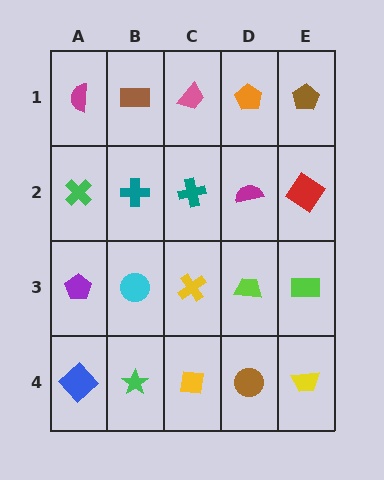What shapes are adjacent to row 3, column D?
A magenta semicircle (row 2, column D), a brown circle (row 4, column D), a yellow cross (row 3, column C), a lime rectangle (row 3, column E).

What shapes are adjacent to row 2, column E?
A brown pentagon (row 1, column E), a lime rectangle (row 3, column E), a magenta semicircle (row 2, column D).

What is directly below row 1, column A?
A green cross.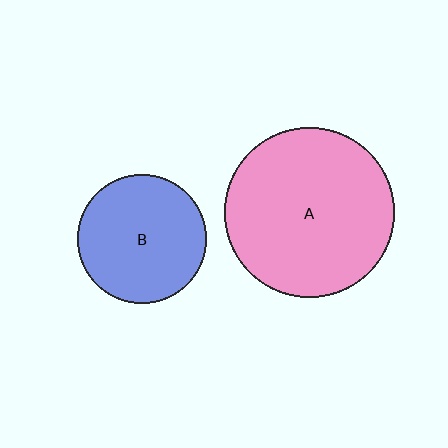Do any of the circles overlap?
No, none of the circles overlap.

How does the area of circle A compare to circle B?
Approximately 1.7 times.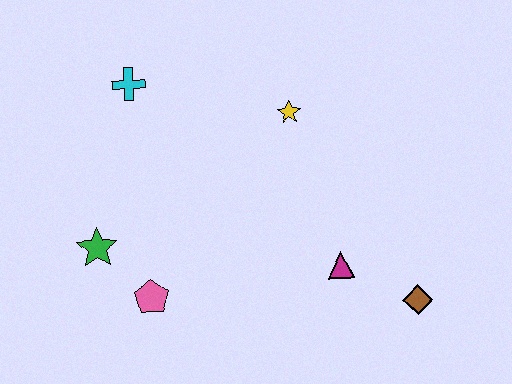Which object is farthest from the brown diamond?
The cyan cross is farthest from the brown diamond.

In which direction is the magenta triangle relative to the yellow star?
The magenta triangle is below the yellow star.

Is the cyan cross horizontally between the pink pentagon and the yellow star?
No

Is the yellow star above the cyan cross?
No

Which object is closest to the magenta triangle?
The brown diamond is closest to the magenta triangle.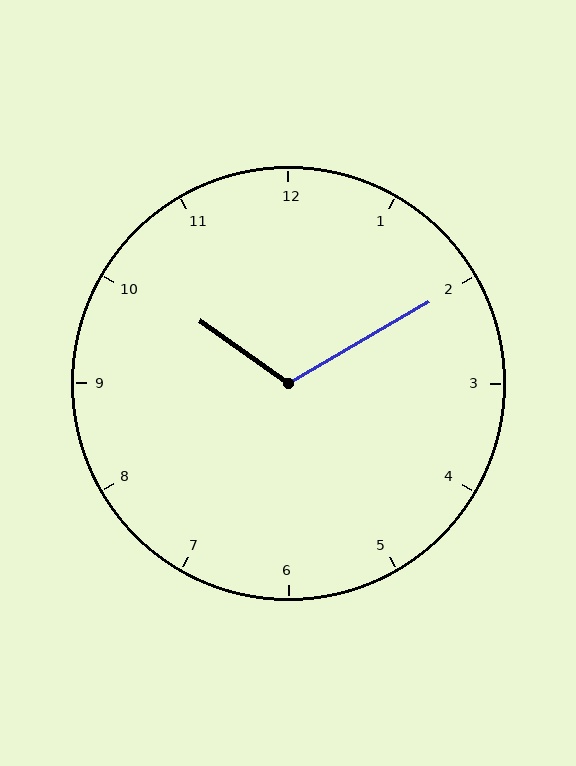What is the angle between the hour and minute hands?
Approximately 115 degrees.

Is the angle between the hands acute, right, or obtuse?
It is obtuse.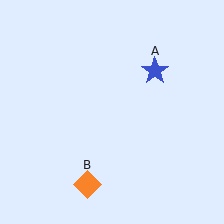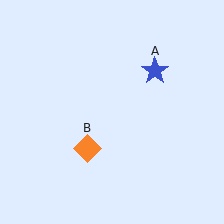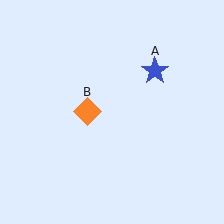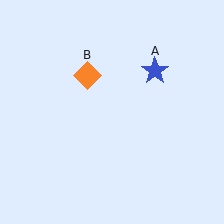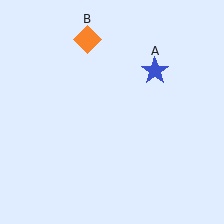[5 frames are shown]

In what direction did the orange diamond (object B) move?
The orange diamond (object B) moved up.